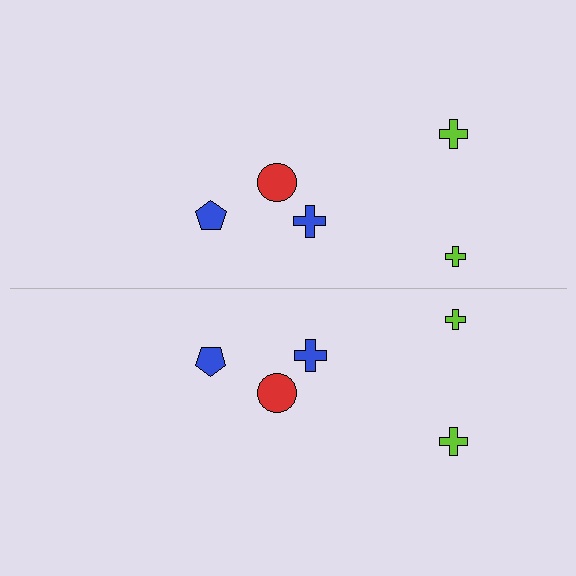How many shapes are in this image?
There are 10 shapes in this image.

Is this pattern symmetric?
Yes, this pattern has bilateral (reflection) symmetry.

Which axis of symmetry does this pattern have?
The pattern has a horizontal axis of symmetry running through the center of the image.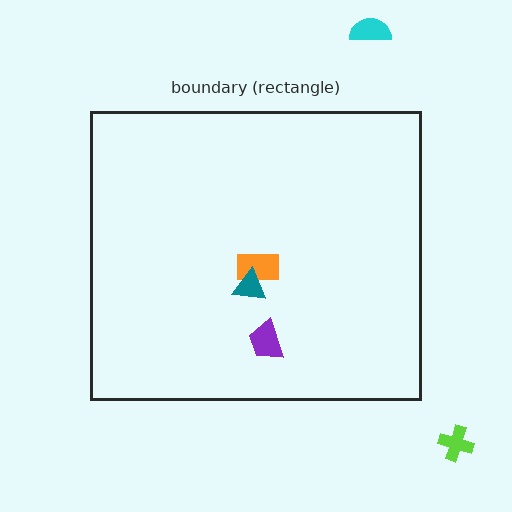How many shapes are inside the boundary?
3 inside, 2 outside.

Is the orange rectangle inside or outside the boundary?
Inside.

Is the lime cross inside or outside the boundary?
Outside.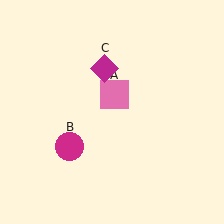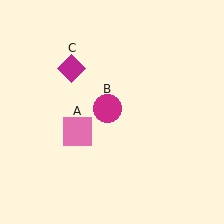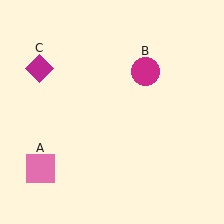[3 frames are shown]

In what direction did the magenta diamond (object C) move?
The magenta diamond (object C) moved left.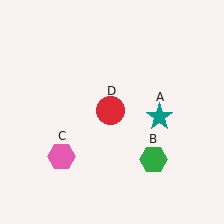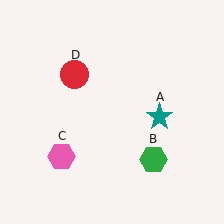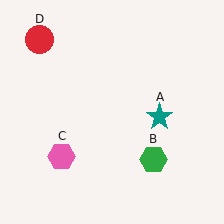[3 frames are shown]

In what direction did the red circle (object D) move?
The red circle (object D) moved up and to the left.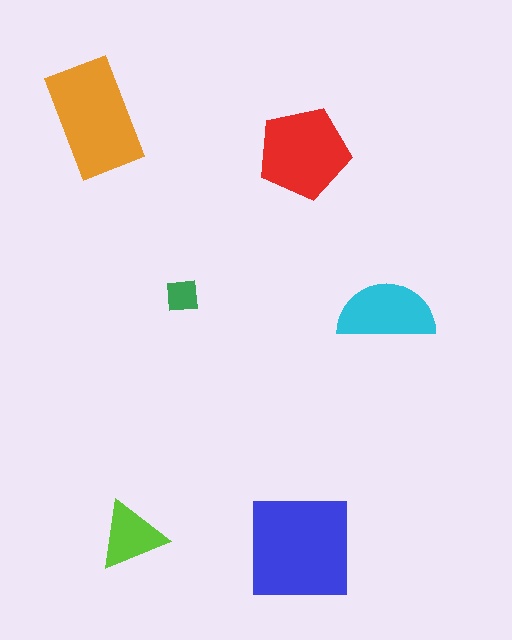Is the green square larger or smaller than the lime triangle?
Smaller.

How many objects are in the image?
There are 6 objects in the image.